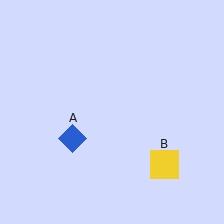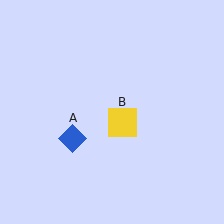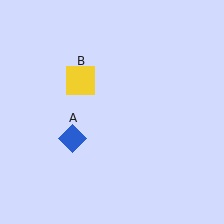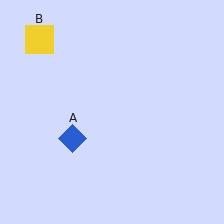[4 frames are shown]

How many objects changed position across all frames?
1 object changed position: yellow square (object B).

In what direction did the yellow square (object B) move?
The yellow square (object B) moved up and to the left.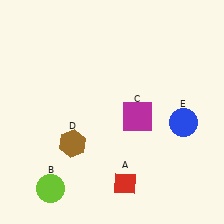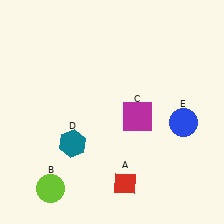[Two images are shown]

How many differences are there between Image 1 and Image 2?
There is 1 difference between the two images.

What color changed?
The hexagon (D) changed from brown in Image 1 to teal in Image 2.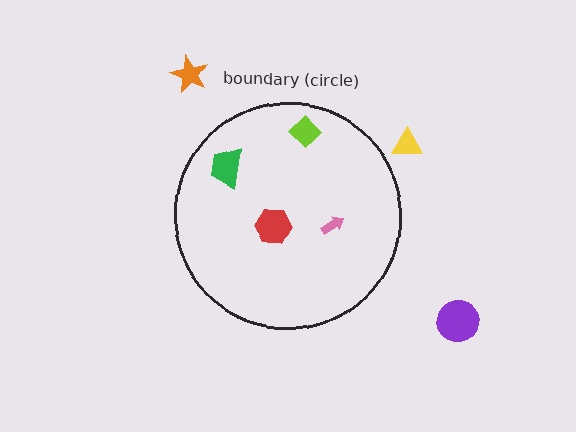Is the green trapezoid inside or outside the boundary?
Inside.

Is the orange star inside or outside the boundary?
Outside.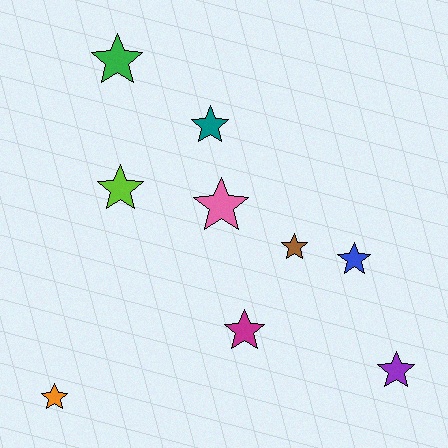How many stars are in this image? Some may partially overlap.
There are 9 stars.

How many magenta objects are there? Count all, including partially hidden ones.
There is 1 magenta object.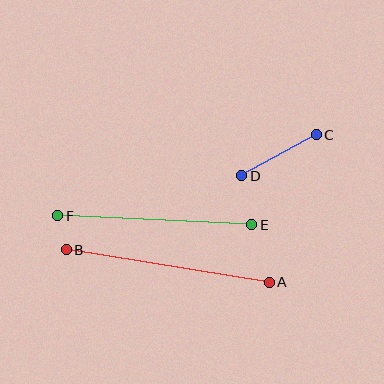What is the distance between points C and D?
The distance is approximately 85 pixels.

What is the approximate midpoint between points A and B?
The midpoint is at approximately (168, 266) pixels.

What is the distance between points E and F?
The distance is approximately 194 pixels.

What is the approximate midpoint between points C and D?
The midpoint is at approximately (279, 155) pixels.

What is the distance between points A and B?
The distance is approximately 205 pixels.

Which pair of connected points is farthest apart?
Points A and B are farthest apart.